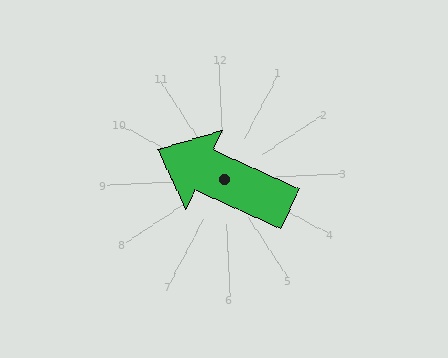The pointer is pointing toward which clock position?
Roughly 10 o'clock.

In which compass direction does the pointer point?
Northwest.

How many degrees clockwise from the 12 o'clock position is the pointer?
Approximately 297 degrees.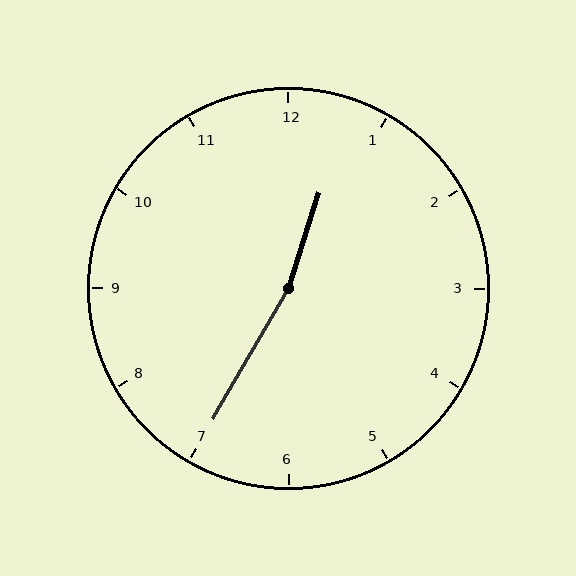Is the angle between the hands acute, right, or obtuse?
It is obtuse.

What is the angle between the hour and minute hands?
Approximately 168 degrees.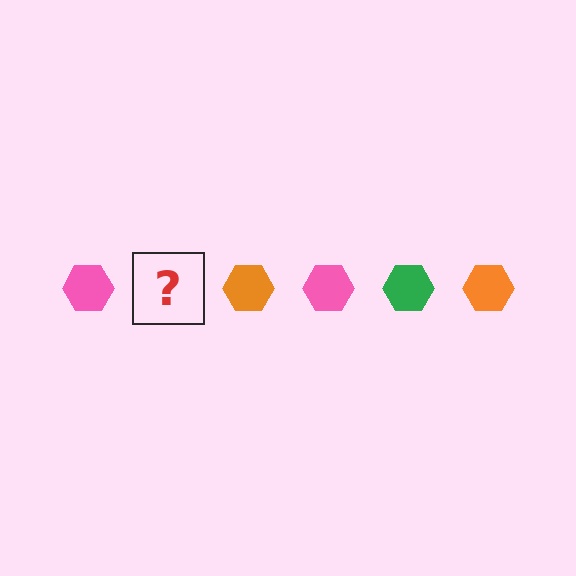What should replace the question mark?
The question mark should be replaced with a green hexagon.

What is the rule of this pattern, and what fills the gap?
The rule is that the pattern cycles through pink, green, orange hexagons. The gap should be filled with a green hexagon.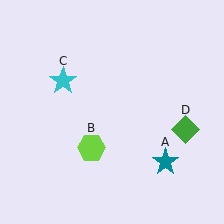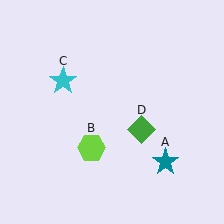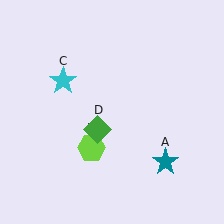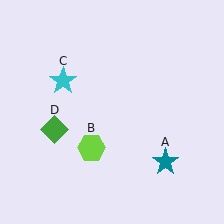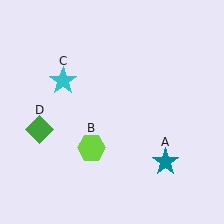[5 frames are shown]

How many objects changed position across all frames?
1 object changed position: green diamond (object D).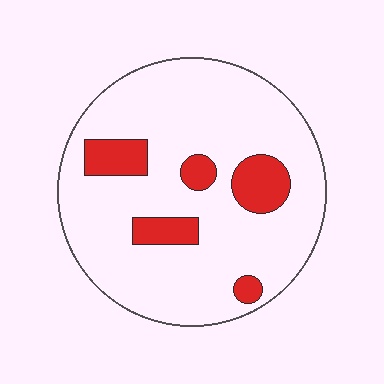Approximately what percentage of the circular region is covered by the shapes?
Approximately 15%.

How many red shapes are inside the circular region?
5.